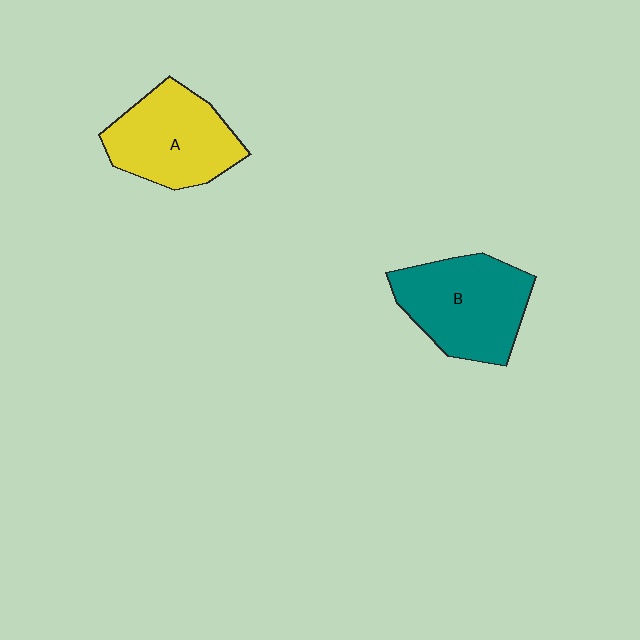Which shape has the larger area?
Shape B (teal).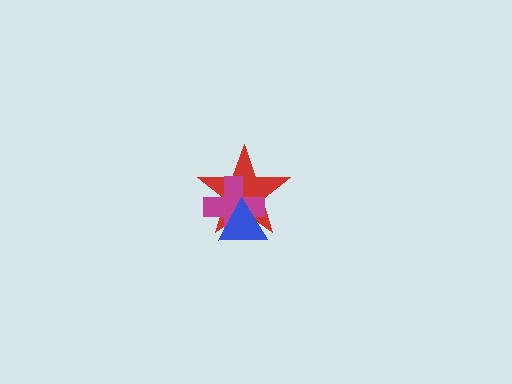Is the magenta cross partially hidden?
Yes, it is partially covered by another shape.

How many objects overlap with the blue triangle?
2 objects overlap with the blue triangle.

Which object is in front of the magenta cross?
The blue triangle is in front of the magenta cross.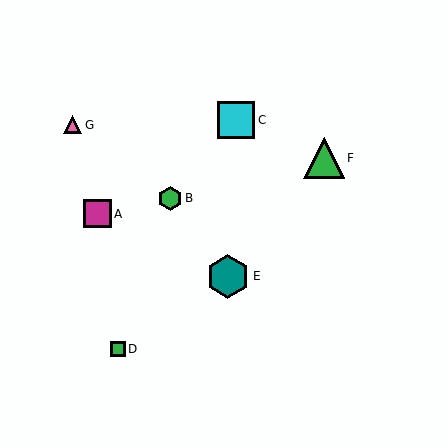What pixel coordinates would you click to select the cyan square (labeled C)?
Click at (236, 120) to select the cyan square C.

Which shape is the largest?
The teal hexagon (labeled E) is the largest.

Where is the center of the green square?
The center of the green square is at (118, 349).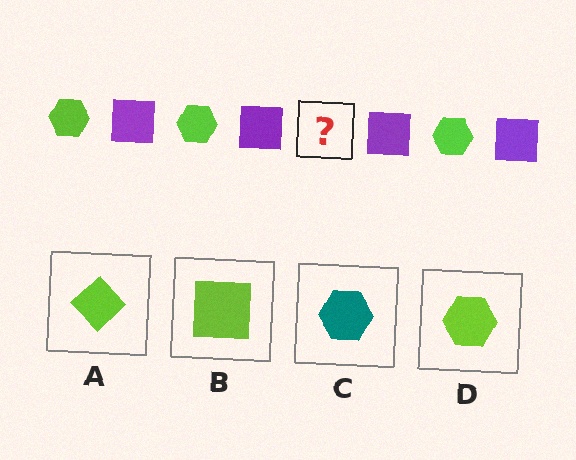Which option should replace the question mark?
Option D.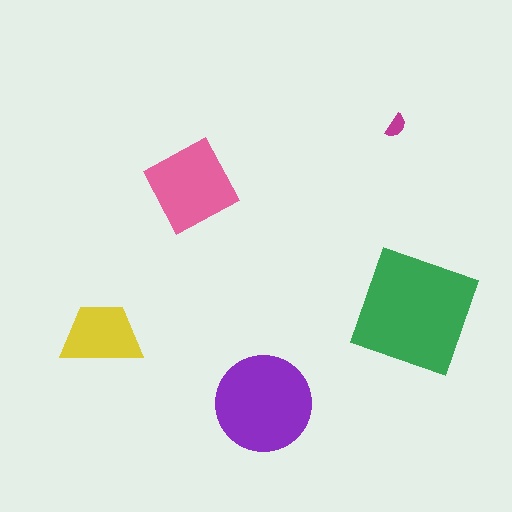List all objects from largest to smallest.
The green square, the purple circle, the pink diamond, the yellow trapezoid, the magenta semicircle.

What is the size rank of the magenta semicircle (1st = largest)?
5th.